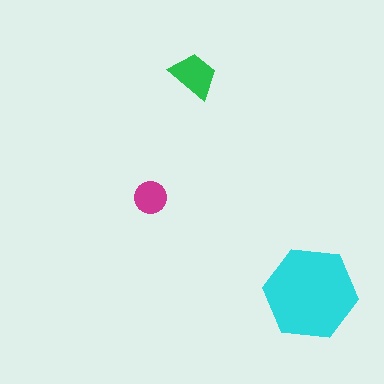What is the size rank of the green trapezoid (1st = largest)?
2nd.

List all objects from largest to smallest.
The cyan hexagon, the green trapezoid, the magenta circle.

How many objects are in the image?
There are 3 objects in the image.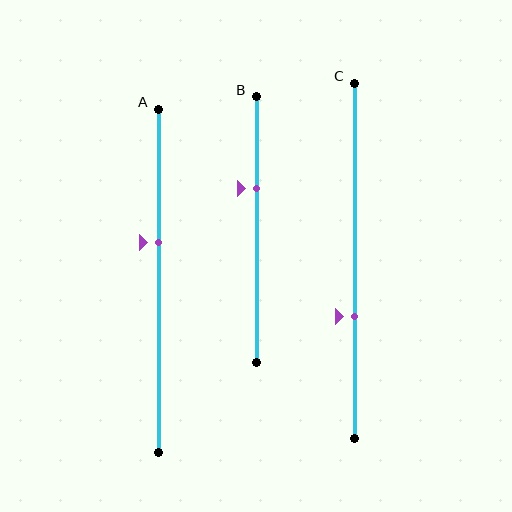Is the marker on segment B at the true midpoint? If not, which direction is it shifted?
No, the marker on segment B is shifted upward by about 15% of the segment length.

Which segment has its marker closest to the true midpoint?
Segment A has its marker closest to the true midpoint.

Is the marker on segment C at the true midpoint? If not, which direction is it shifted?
No, the marker on segment C is shifted downward by about 16% of the segment length.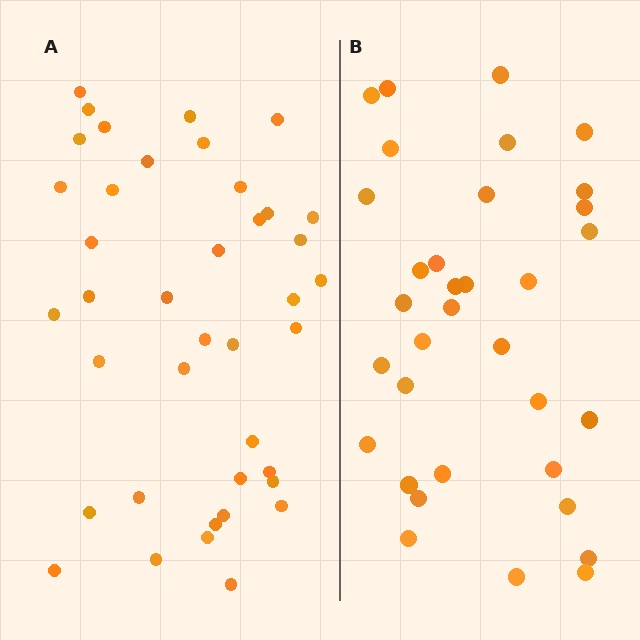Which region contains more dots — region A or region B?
Region A (the left region) has more dots.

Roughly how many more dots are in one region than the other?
Region A has about 6 more dots than region B.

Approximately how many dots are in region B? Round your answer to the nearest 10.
About 30 dots. (The exact count is 34, which rounds to 30.)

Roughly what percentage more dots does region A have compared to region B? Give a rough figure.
About 20% more.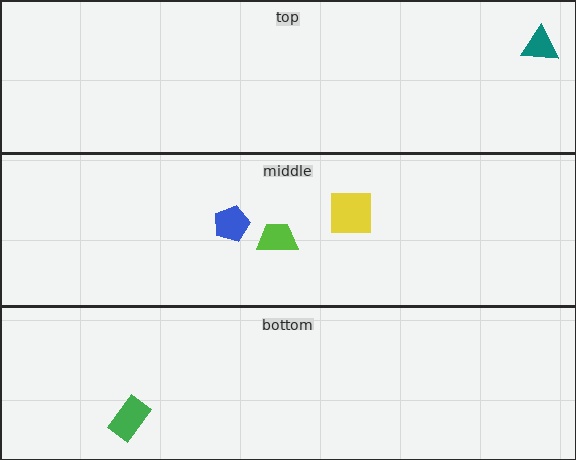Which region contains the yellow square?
The middle region.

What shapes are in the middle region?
The blue pentagon, the yellow square, the lime trapezoid.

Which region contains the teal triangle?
The top region.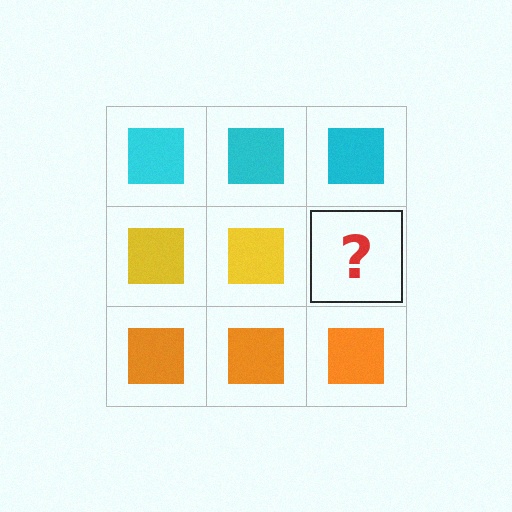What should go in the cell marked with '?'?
The missing cell should contain a yellow square.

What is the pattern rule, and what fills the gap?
The rule is that each row has a consistent color. The gap should be filled with a yellow square.